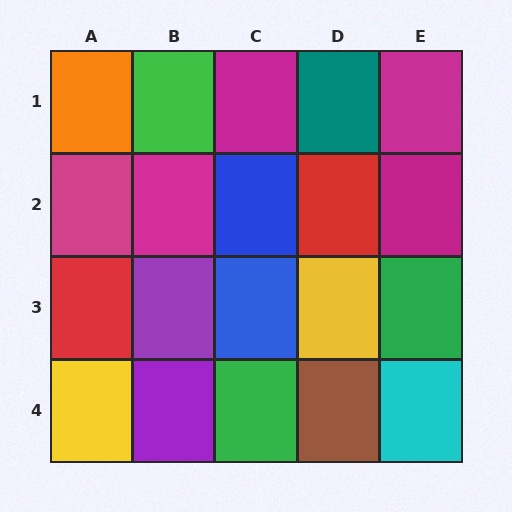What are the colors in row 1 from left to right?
Orange, green, magenta, teal, magenta.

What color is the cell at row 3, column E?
Green.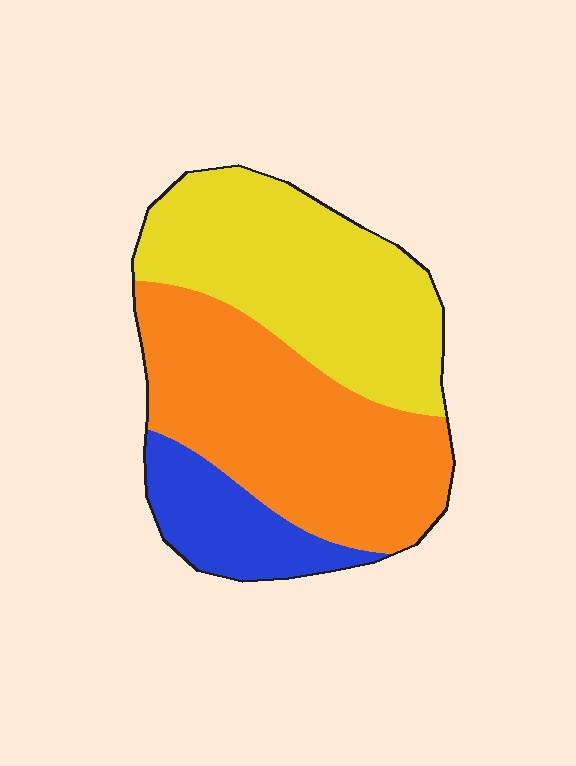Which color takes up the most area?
Orange, at roughly 45%.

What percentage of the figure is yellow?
Yellow covers around 40% of the figure.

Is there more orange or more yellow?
Orange.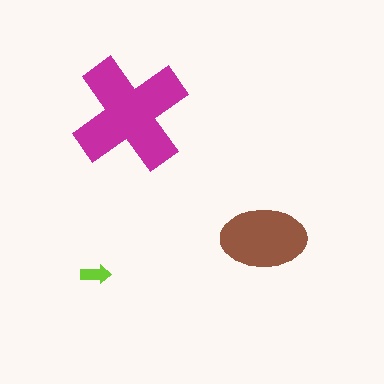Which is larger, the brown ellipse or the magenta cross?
The magenta cross.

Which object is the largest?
The magenta cross.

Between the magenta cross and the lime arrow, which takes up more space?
The magenta cross.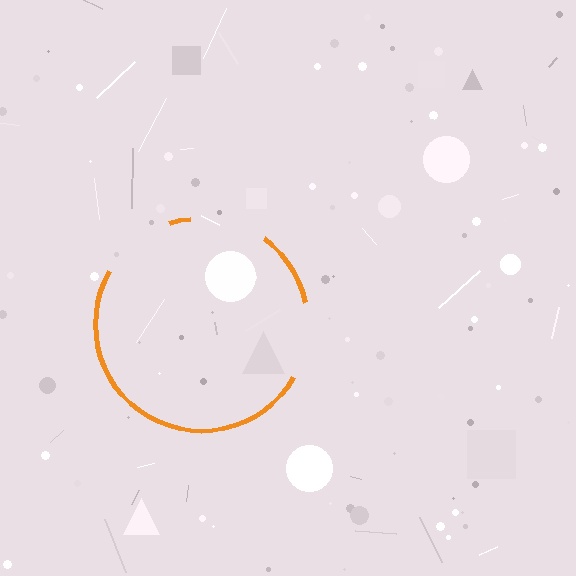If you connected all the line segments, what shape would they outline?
They would outline a circle.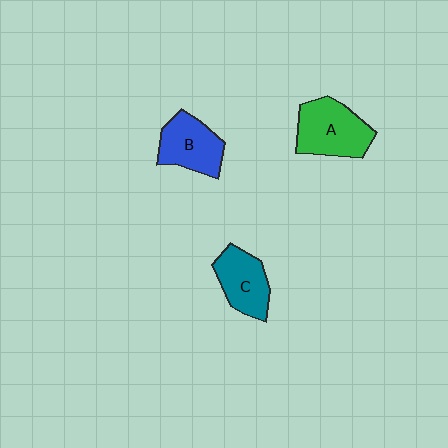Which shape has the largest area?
Shape A (green).